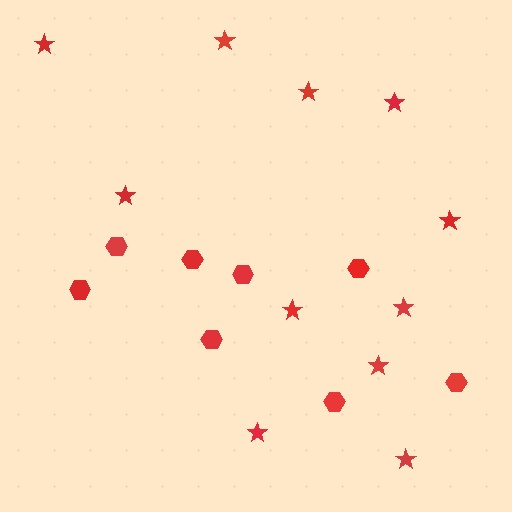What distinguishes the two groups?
There are 2 groups: one group of hexagons (8) and one group of stars (11).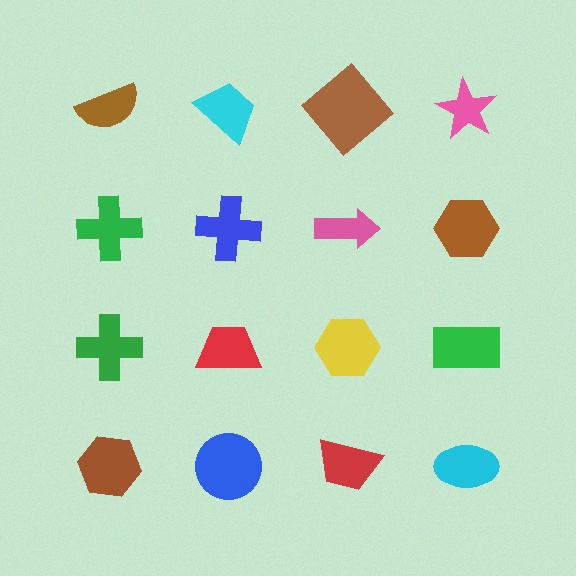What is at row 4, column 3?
A red trapezoid.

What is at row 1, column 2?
A cyan trapezoid.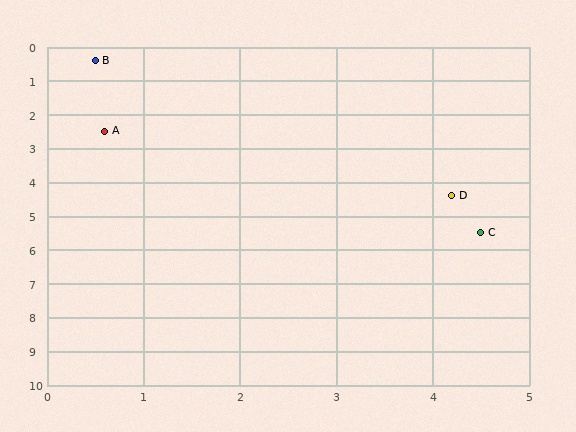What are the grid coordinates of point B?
Point B is at approximately (0.5, 0.4).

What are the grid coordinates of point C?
Point C is at approximately (4.5, 5.5).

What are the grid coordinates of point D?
Point D is at approximately (4.2, 4.4).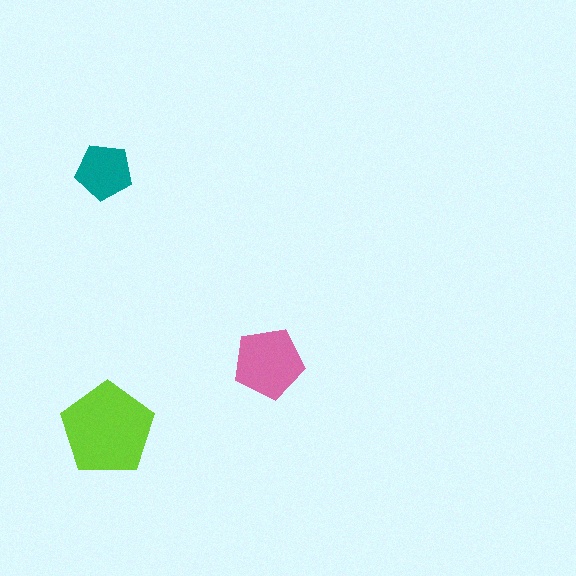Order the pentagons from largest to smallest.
the lime one, the pink one, the teal one.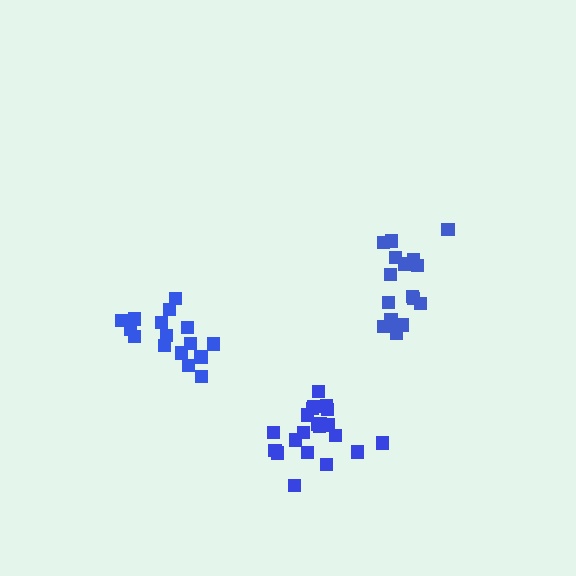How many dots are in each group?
Group 1: 16 dots, Group 2: 16 dots, Group 3: 21 dots (53 total).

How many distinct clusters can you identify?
There are 3 distinct clusters.